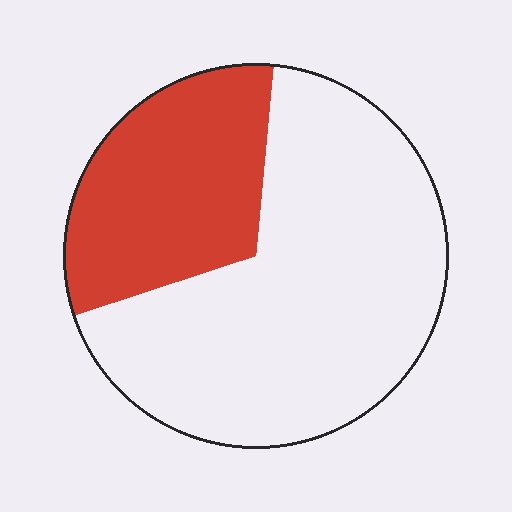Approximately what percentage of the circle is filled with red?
Approximately 30%.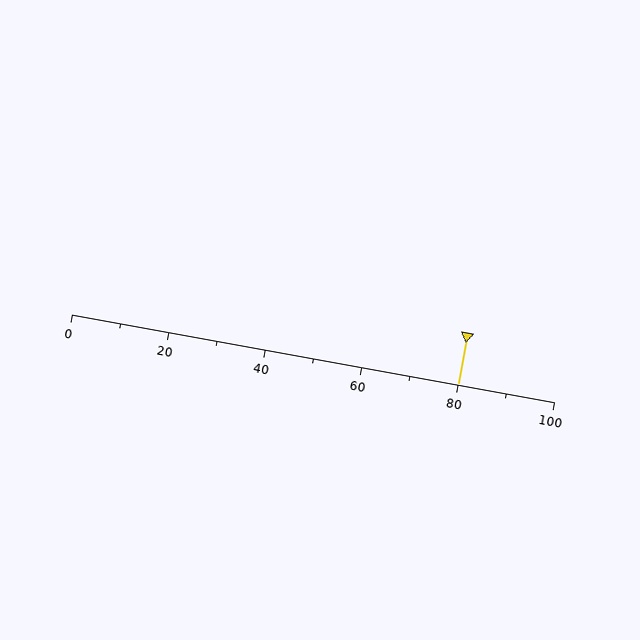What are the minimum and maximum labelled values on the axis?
The axis runs from 0 to 100.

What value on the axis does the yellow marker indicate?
The marker indicates approximately 80.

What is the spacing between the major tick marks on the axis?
The major ticks are spaced 20 apart.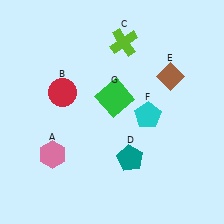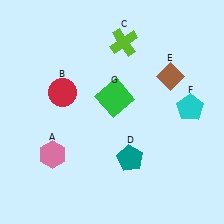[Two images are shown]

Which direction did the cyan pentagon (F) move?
The cyan pentagon (F) moved right.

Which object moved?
The cyan pentagon (F) moved right.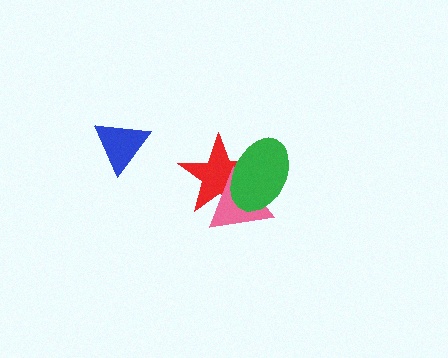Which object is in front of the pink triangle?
The green ellipse is in front of the pink triangle.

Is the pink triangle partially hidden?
Yes, it is partially covered by another shape.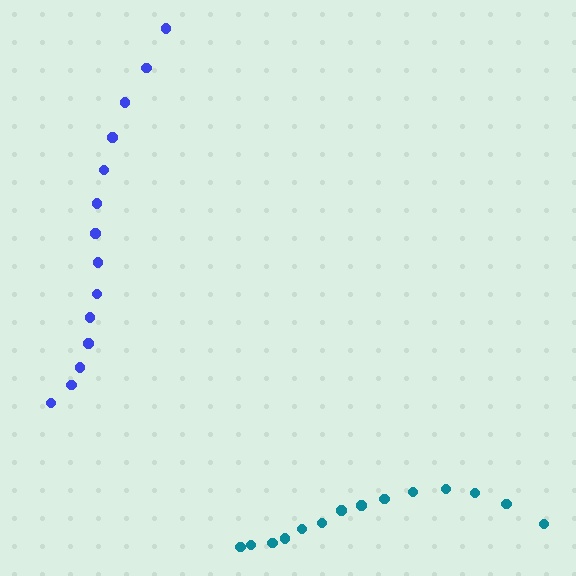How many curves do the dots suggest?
There are 2 distinct paths.